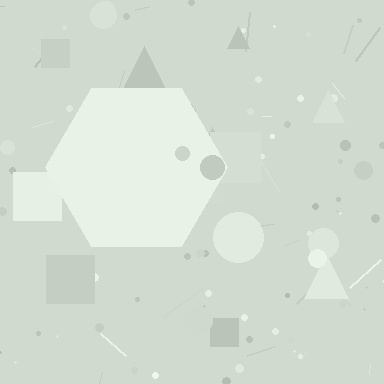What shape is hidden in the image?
A hexagon is hidden in the image.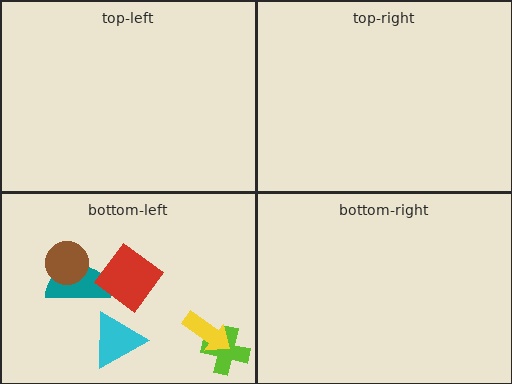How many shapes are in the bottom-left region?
6.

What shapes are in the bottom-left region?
The lime cross, the teal semicircle, the yellow arrow, the cyan triangle, the brown circle, the red diamond.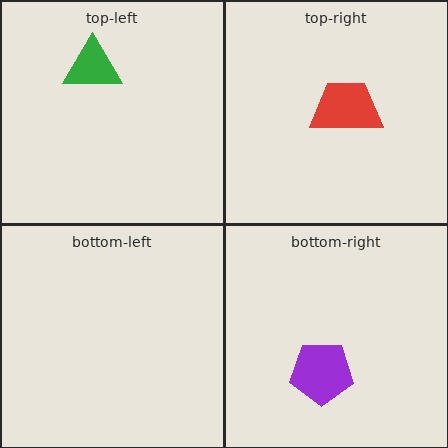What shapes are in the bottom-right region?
The purple pentagon.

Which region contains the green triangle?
The top-left region.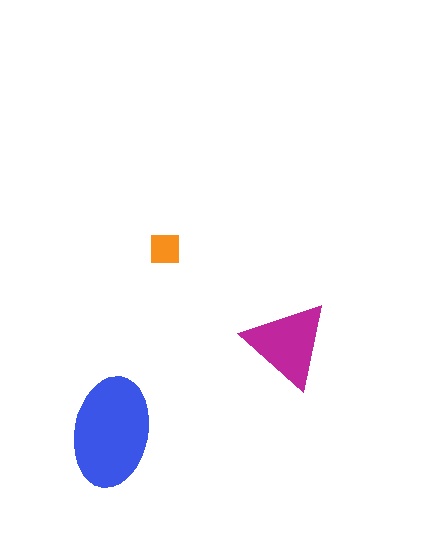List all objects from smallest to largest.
The orange square, the magenta triangle, the blue ellipse.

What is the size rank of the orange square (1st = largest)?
3rd.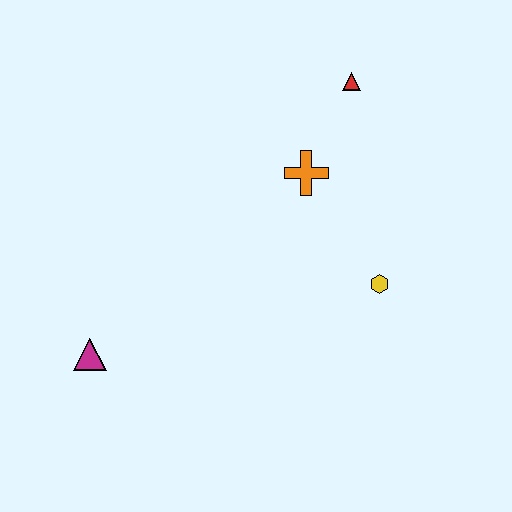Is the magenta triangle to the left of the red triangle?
Yes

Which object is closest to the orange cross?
The red triangle is closest to the orange cross.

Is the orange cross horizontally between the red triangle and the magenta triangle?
Yes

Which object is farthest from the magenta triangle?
The red triangle is farthest from the magenta triangle.